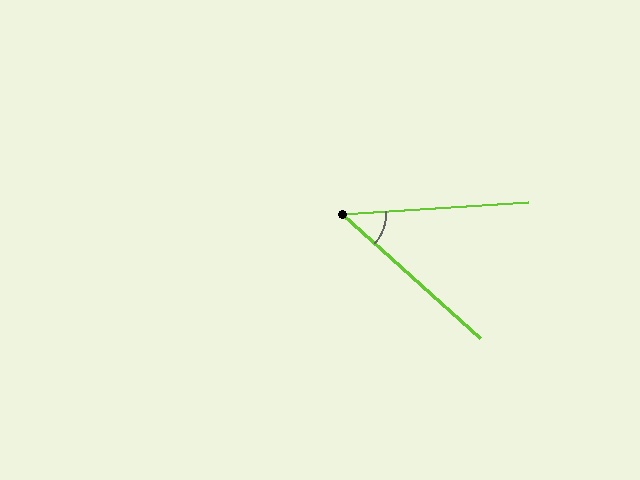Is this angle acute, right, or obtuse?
It is acute.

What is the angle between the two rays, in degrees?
Approximately 46 degrees.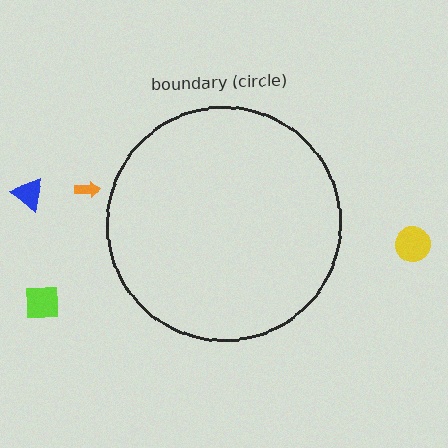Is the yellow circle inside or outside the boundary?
Outside.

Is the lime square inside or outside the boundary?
Outside.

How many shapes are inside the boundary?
0 inside, 4 outside.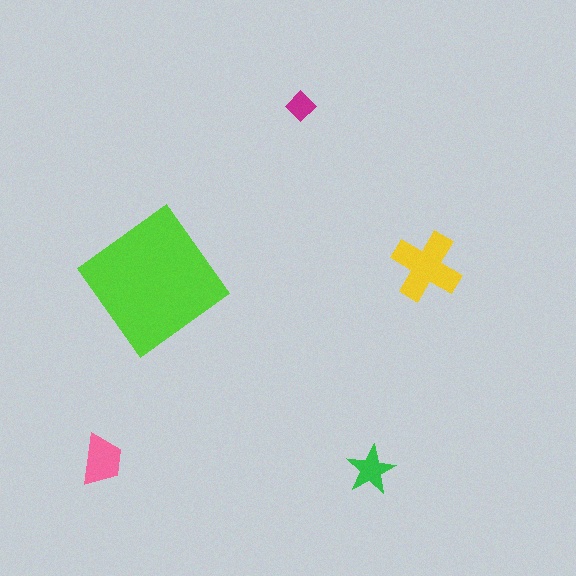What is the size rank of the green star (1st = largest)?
4th.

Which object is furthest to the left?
The pink trapezoid is leftmost.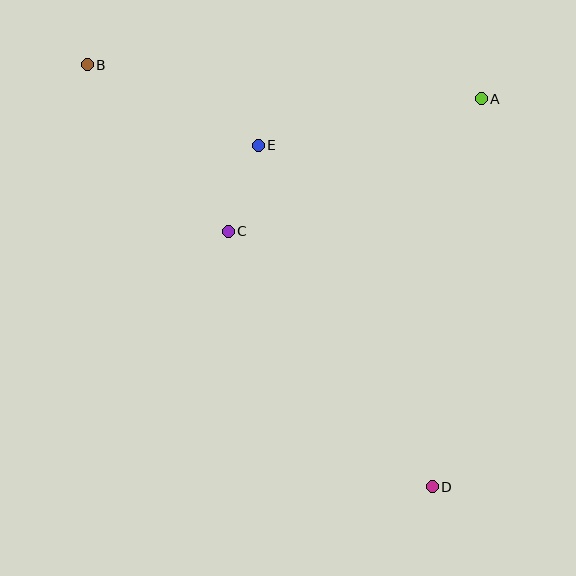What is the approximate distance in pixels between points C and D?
The distance between C and D is approximately 327 pixels.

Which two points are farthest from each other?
Points B and D are farthest from each other.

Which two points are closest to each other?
Points C and E are closest to each other.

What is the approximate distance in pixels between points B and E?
The distance between B and E is approximately 189 pixels.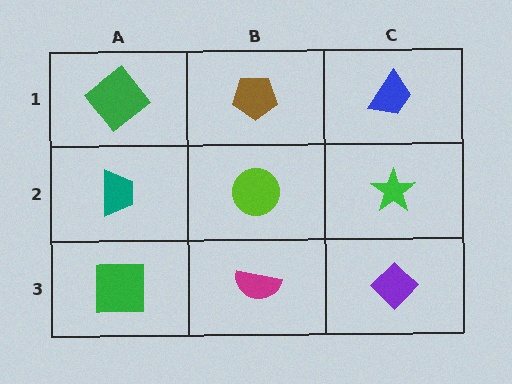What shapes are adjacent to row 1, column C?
A green star (row 2, column C), a brown pentagon (row 1, column B).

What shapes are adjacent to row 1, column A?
A teal trapezoid (row 2, column A), a brown pentagon (row 1, column B).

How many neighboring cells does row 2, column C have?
3.